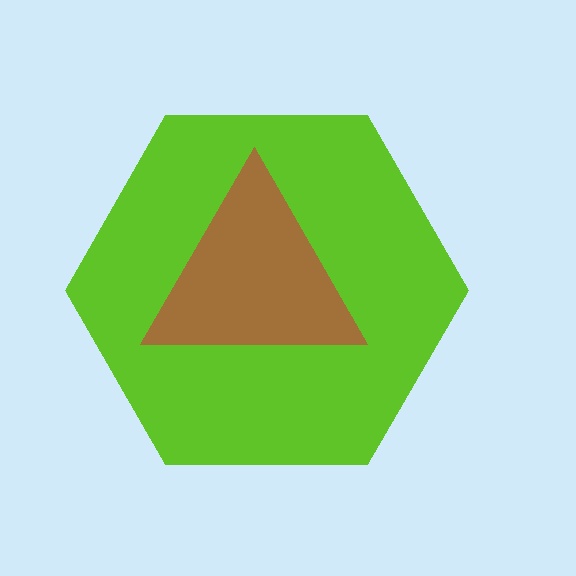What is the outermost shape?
The lime hexagon.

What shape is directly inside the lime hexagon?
The brown triangle.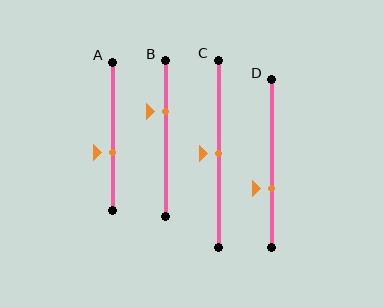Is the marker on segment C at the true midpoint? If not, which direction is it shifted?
Yes, the marker on segment C is at the true midpoint.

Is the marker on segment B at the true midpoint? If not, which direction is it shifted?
No, the marker on segment B is shifted upward by about 17% of the segment length.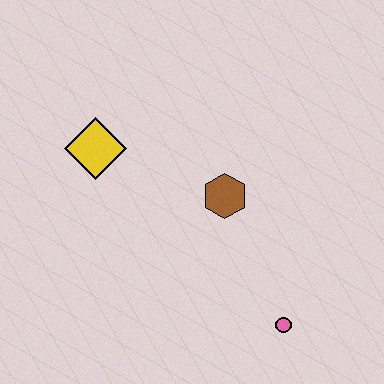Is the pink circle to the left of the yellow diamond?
No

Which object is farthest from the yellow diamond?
The pink circle is farthest from the yellow diamond.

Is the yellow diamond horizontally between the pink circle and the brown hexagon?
No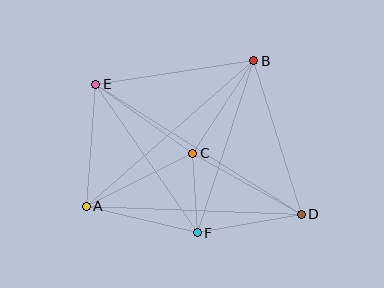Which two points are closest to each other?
Points C and F are closest to each other.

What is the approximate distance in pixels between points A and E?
The distance between A and E is approximately 123 pixels.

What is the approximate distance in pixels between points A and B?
The distance between A and B is approximately 222 pixels.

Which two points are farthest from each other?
Points D and E are farthest from each other.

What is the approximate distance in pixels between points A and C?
The distance between A and C is approximately 119 pixels.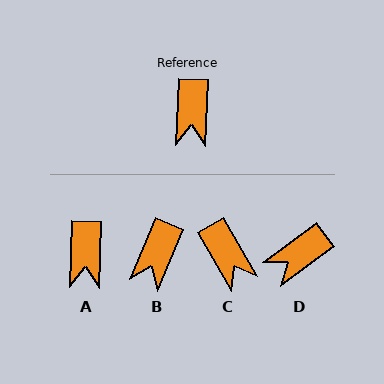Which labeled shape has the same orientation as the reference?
A.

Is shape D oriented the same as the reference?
No, it is off by about 52 degrees.